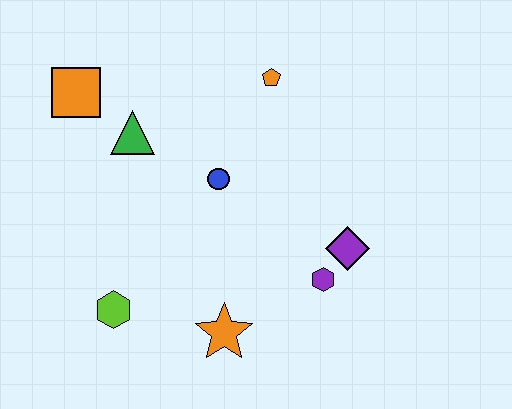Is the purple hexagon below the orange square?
Yes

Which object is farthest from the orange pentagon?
The lime hexagon is farthest from the orange pentagon.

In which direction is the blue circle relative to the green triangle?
The blue circle is to the right of the green triangle.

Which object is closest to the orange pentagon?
The blue circle is closest to the orange pentagon.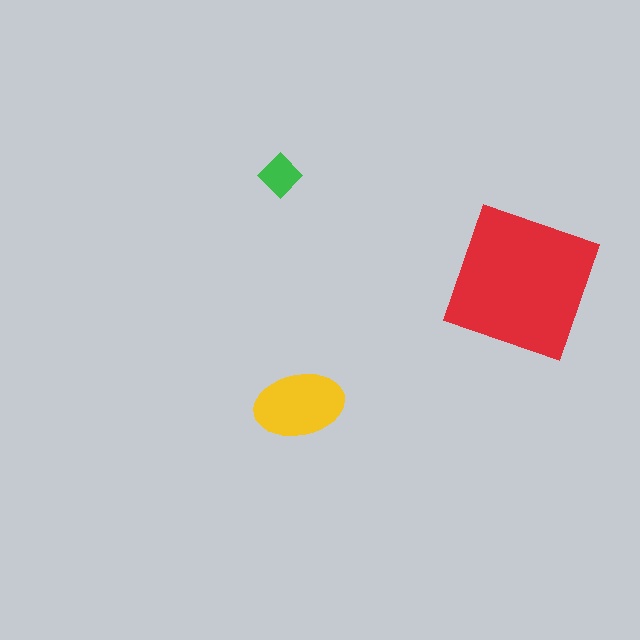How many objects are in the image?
There are 3 objects in the image.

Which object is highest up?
The green diamond is topmost.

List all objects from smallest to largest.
The green diamond, the yellow ellipse, the red square.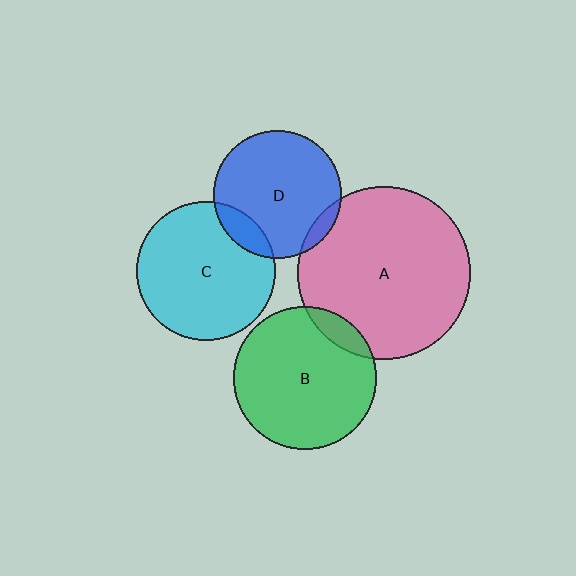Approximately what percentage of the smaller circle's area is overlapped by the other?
Approximately 15%.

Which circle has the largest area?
Circle A (pink).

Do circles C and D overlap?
Yes.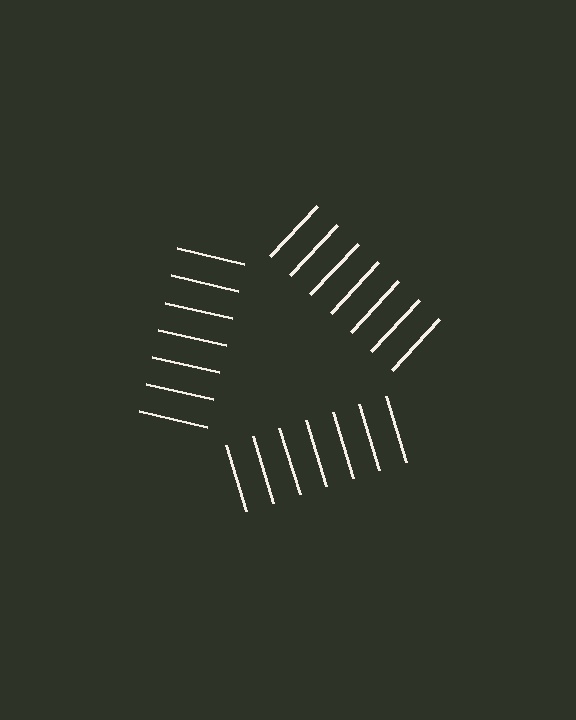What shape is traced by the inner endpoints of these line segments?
An illusory triangle — the line segments terminate on its edges but no continuous stroke is drawn.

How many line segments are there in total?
21 — 7 along each of the 3 edges.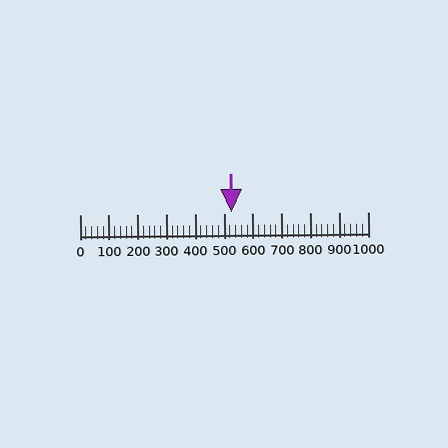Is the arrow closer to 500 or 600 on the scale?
The arrow is closer to 500.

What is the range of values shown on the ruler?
The ruler shows values from 0 to 1000.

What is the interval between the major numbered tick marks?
The major tick marks are spaced 100 units apart.